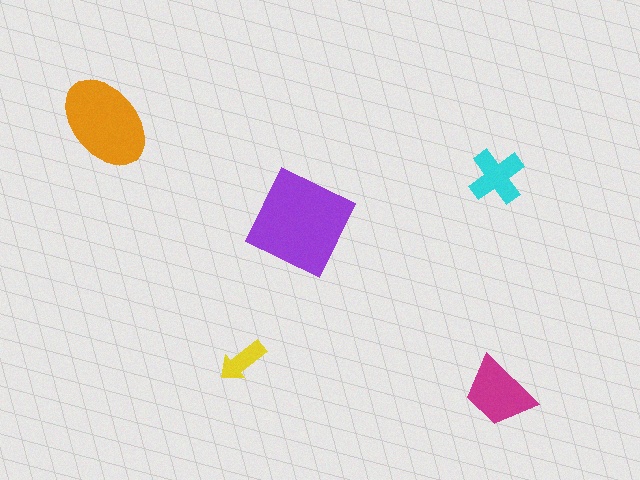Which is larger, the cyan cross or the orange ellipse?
The orange ellipse.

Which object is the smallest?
The yellow arrow.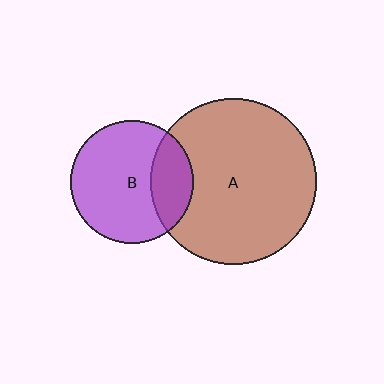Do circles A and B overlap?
Yes.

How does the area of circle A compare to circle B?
Approximately 1.8 times.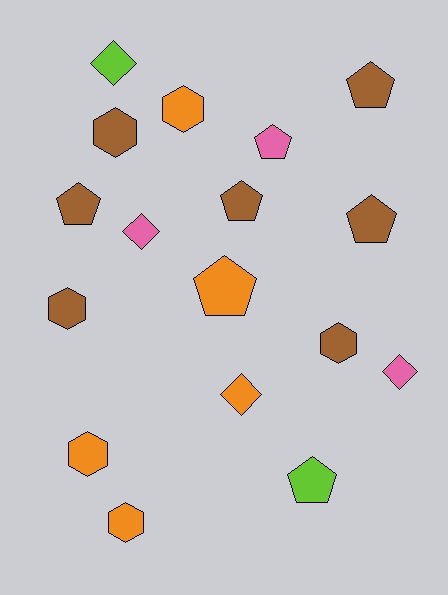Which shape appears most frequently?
Pentagon, with 7 objects.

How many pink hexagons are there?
There are no pink hexagons.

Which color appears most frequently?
Brown, with 7 objects.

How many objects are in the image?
There are 17 objects.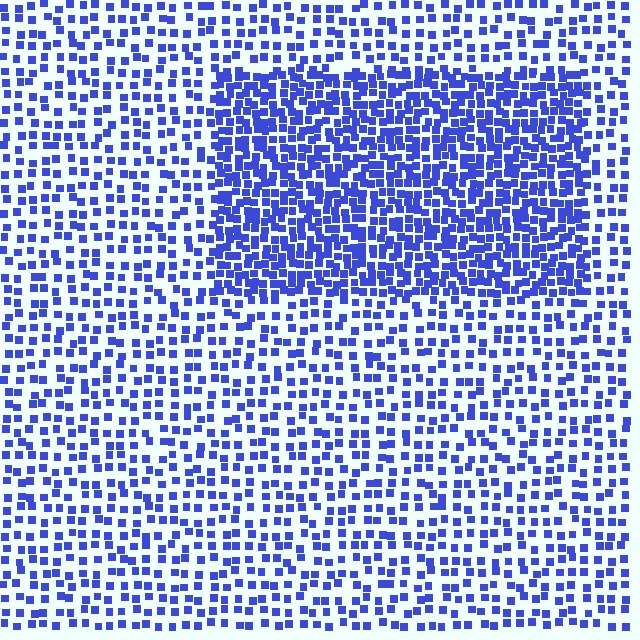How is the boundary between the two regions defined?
The boundary is defined by a change in element density (approximately 2.1x ratio). All elements are the same color, size, and shape.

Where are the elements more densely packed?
The elements are more densely packed inside the rectangle boundary.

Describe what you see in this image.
The image contains small blue elements arranged at two different densities. A rectangle-shaped region is visible where the elements are more densely packed than the surrounding area.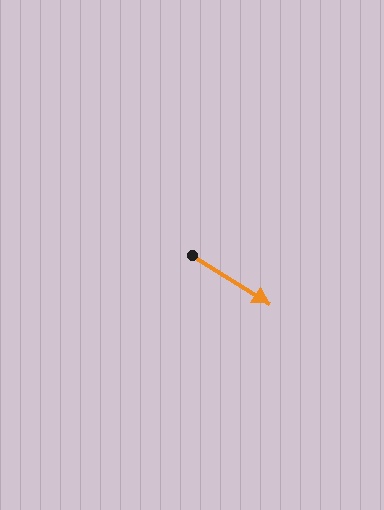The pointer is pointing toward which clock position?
Roughly 4 o'clock.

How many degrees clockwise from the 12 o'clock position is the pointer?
Approximately 122 degrees.